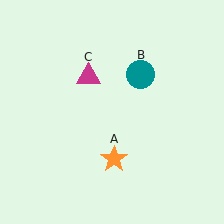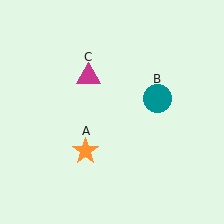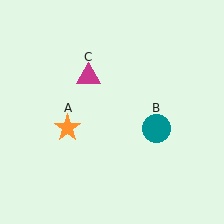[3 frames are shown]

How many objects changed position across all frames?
2 objects changed position: orange star (object A), teal circle (object B).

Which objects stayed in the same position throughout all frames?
Magenta triangle (object C) remained stationary.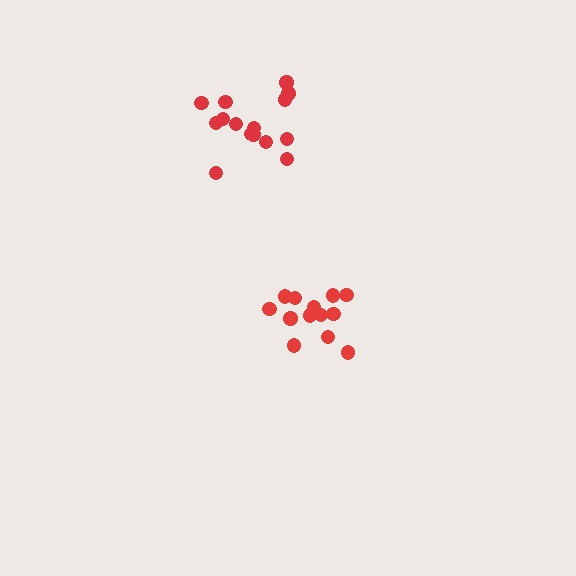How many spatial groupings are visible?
There are 2 spatial groupings.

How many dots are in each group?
Group 1: 15 dots, Group 2: 13 dots (28 total).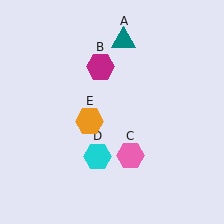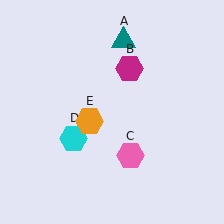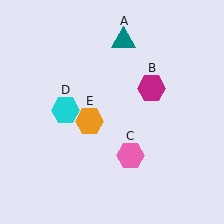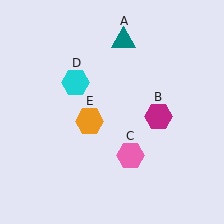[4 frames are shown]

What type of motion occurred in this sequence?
The magenta hexagon (object B), cyan hexagon (object D) rotated clockwise around the center of the scene.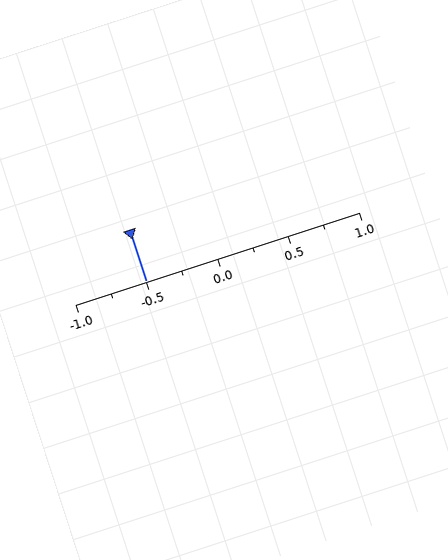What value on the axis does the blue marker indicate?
The marker indicates approximately -0.5.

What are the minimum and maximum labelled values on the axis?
The axis runs from -1.0 to 1.0.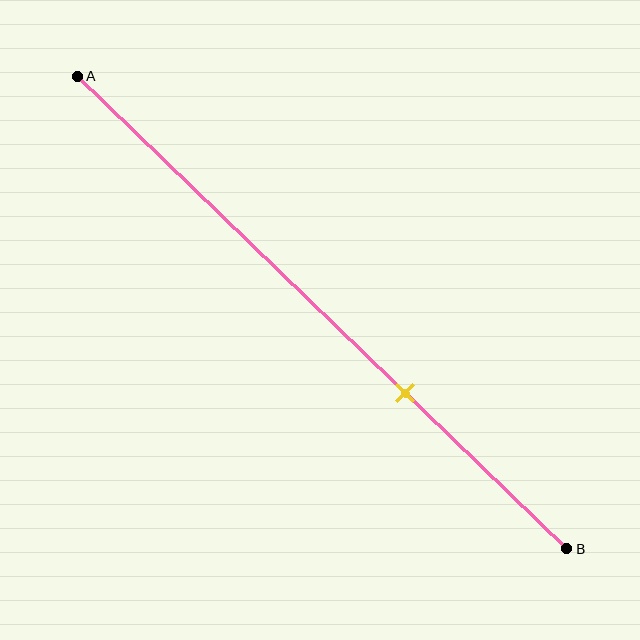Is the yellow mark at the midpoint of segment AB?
No, the mark is at about 65% from A, not at the 50% midpoint.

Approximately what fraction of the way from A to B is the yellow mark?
The yellow mark is approximately 65% of the way from A to B.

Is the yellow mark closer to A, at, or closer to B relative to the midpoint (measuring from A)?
The yellow mark is closer to point B than the midpoint of segment AB.